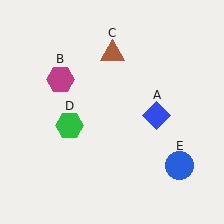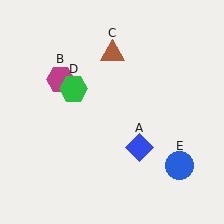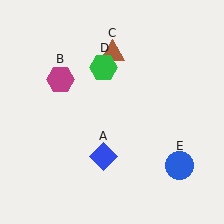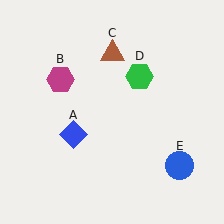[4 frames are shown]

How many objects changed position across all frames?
2 objects changed position: blue diamond (object A), green hexagon (object D).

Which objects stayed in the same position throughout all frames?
Magenta hexagon (object B) and brown triangle (object C) and blue circle (object E) remained stationary.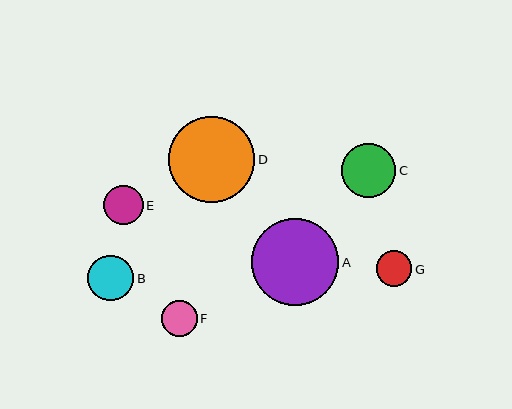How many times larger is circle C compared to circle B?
Circle C is approximately 1.2 times the size of circle B.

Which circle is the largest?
Circle A is the largest with a size of approximately 88 pixels.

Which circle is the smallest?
Circle G is the smallest with a size of approximately 35 pixels.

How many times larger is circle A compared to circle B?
Circle A is approximately 1.9 times the size of circle B.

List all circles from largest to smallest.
From largest to smallest: A, D, C, B, E, F, G.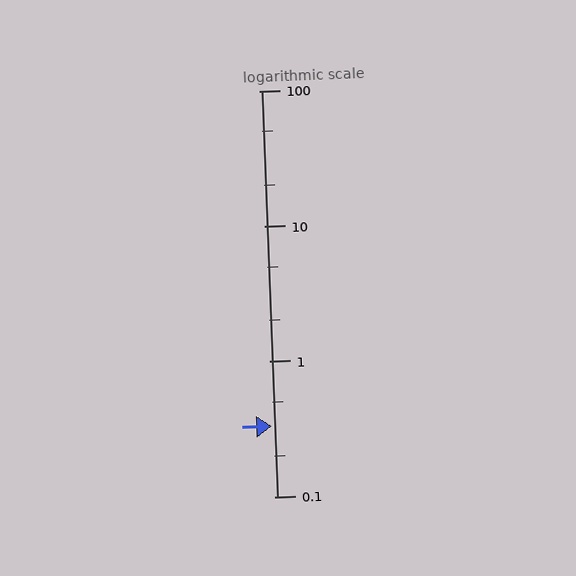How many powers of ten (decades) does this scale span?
The scale spans 3 decades, from 0.1 to 100.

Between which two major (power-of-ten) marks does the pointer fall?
The pointer is between 0.1 and 1.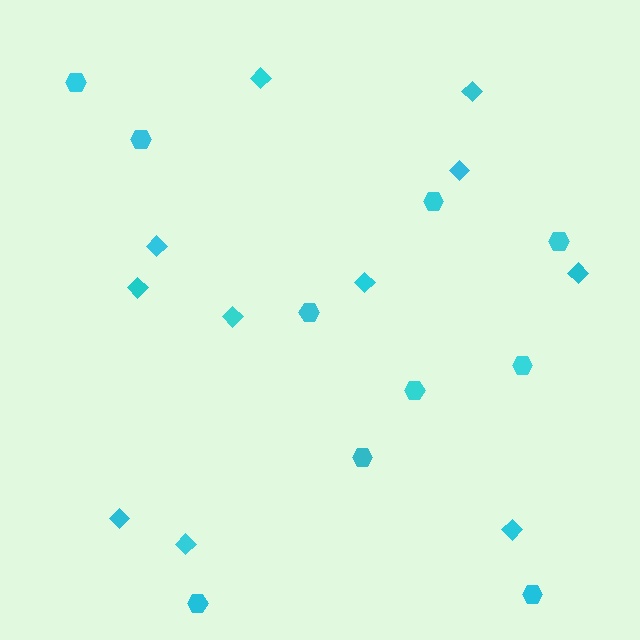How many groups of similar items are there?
There are 2 groups: one group of hexagons (10) and one group of diamonds (11).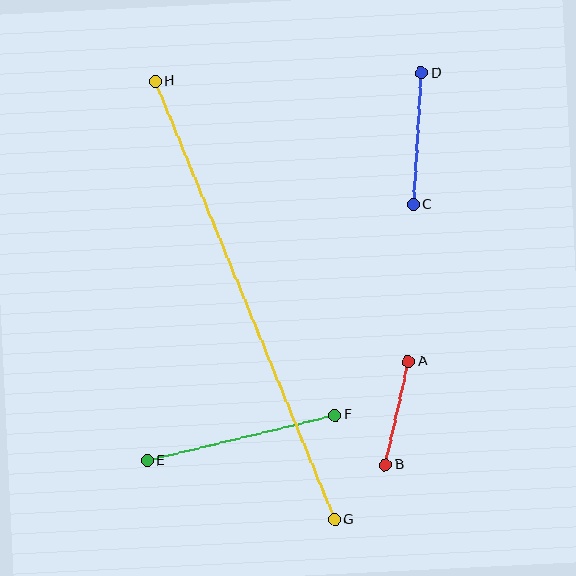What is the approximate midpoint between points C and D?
The midpoint is at approximately (417, 139) pixels.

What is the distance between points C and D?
The distance is approximately 132 pixels.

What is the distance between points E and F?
The distance is approximately 193 pixels.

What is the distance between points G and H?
The distance is approximately 474 pixels.